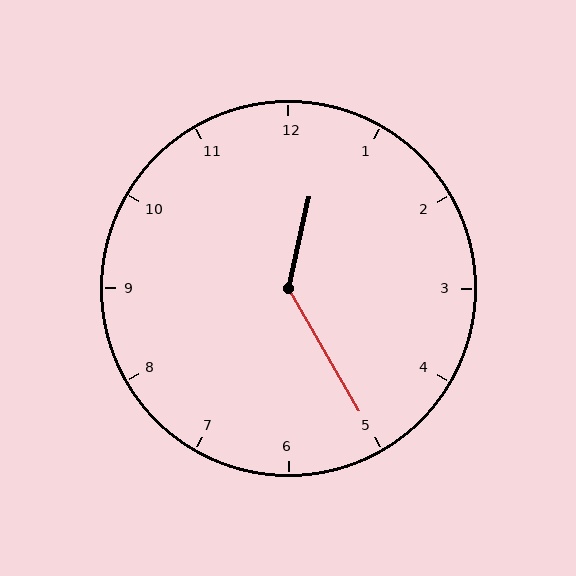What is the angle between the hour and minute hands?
Approximately 138 degrees.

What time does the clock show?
12:25.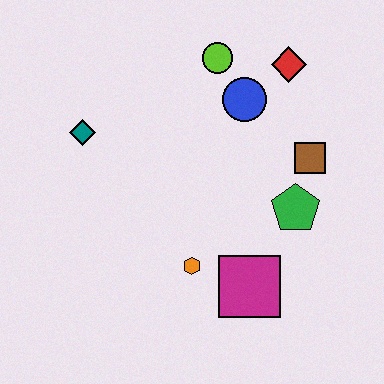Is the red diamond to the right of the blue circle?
Yes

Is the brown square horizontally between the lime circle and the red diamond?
No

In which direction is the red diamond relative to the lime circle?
The red diamond is to the right of the lime circle.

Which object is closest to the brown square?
The green pentagon is closest to the brown square.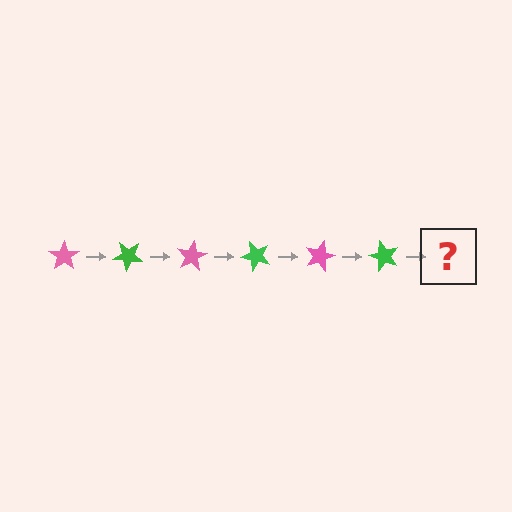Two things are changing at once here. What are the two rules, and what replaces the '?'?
The two rules are that it rotates 40 degrees each step and the color cycles through pink and green. The '?' should be a pink star, rotated 240 degrees from the start.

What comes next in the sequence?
The next element should be a pink star, rotated 240 degrees from the start.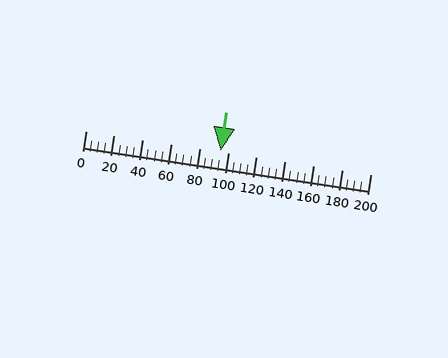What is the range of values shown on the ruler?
The ruler shows values from 0 to 200.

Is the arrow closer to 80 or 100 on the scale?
The arrow is closer to 100.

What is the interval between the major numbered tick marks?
The major tick marks are spaced 20 units apart.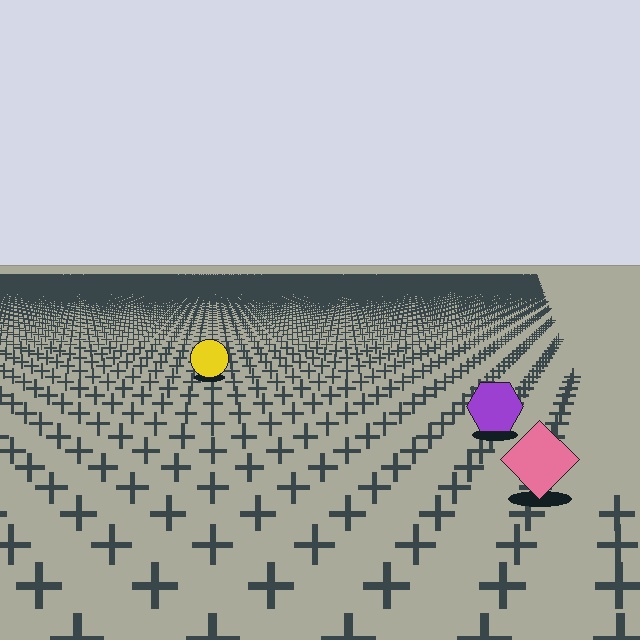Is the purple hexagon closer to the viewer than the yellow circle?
Yes. The purple hexagon is closer — you can tell from the texture gradient: the ground texture is coarser near it.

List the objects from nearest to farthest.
From nearest to farthest: the pink diamond, the purple hexagon, the yellow circle.